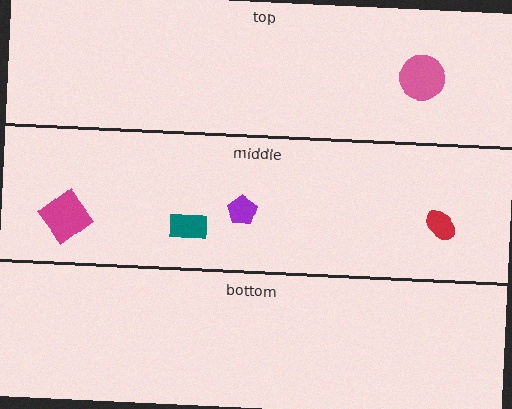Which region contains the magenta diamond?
The middle region.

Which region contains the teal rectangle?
The middle region.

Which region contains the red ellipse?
The middle region.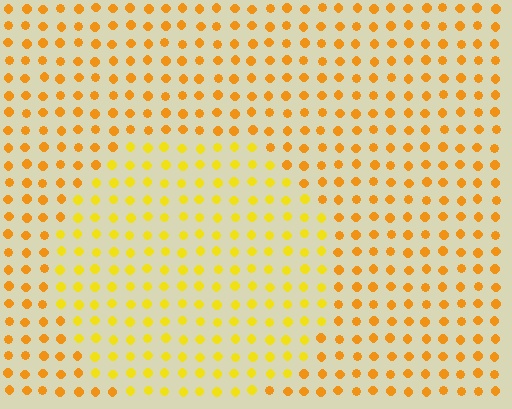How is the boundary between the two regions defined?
The boundary is defined purely by a slight shift in hue (about 21 degrees). Spacing, size, and orientation are identical on both sides.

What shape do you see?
I see a circle.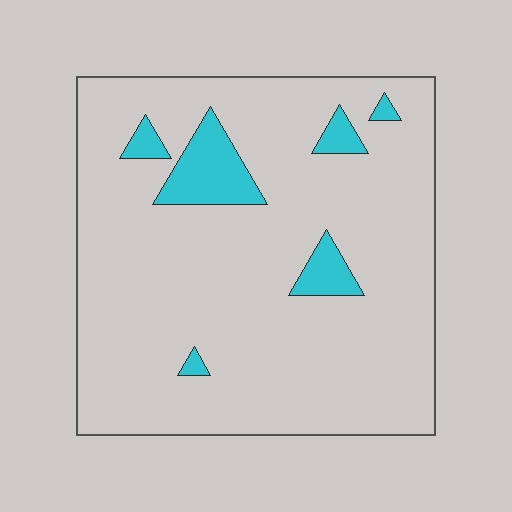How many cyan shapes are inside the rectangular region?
6.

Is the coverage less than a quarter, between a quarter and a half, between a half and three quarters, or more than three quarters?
Less than a quarter.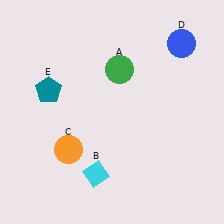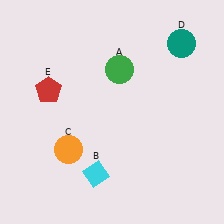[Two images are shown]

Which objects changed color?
D changed from blue to teal. E changed from teal to red.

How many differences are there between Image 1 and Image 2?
There are 2 differences between the two images.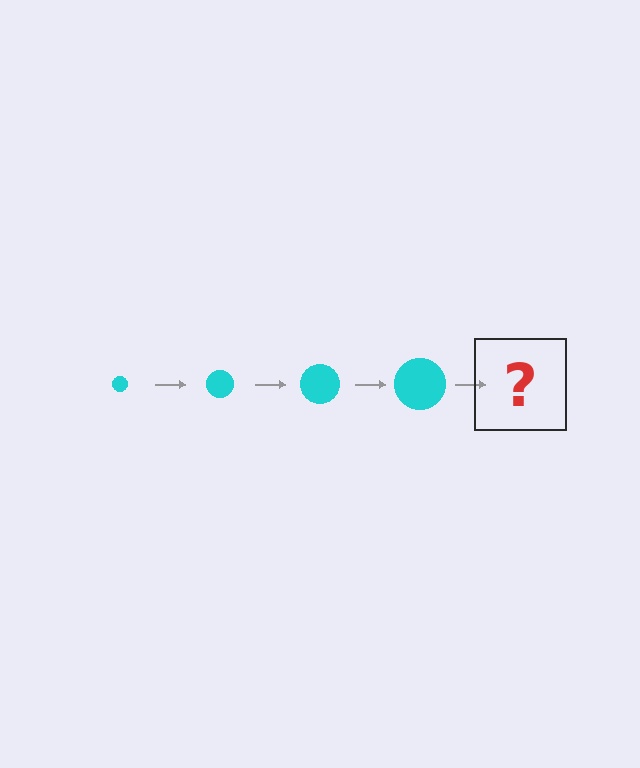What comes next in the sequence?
The next element should be a cyan circle, larger than the previous one.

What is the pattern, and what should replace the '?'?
The pattern is that the circle gets progressively larger each step. The '?' should be a cyan circle, larger than the previous one.